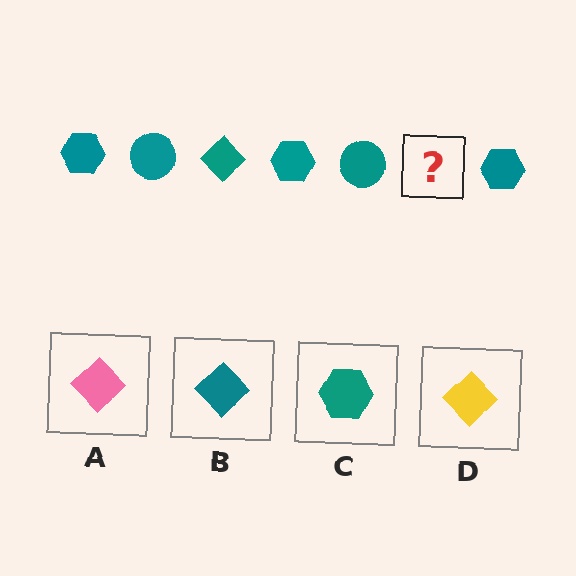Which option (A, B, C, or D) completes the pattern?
B.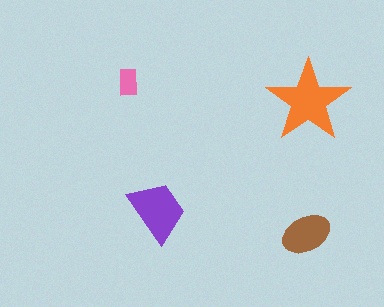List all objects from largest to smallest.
The orange star, the purple trapezoid, the brown ellipse, the pink rectangle.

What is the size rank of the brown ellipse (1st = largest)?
3rd.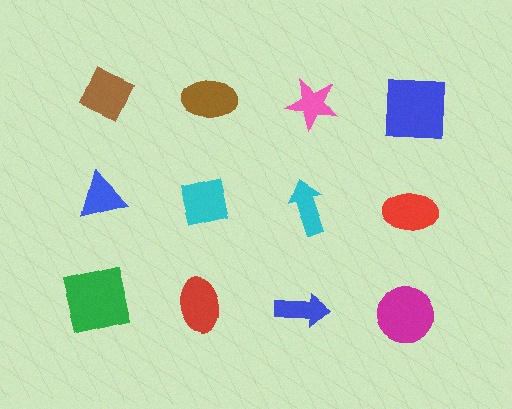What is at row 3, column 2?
A red ellipse.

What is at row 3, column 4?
A magenta circle.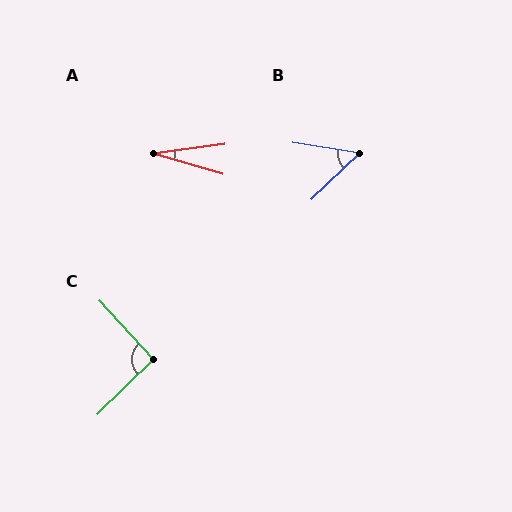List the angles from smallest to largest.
A (23°), B (53°), C (92°).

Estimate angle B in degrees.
Approximately 53 degrees.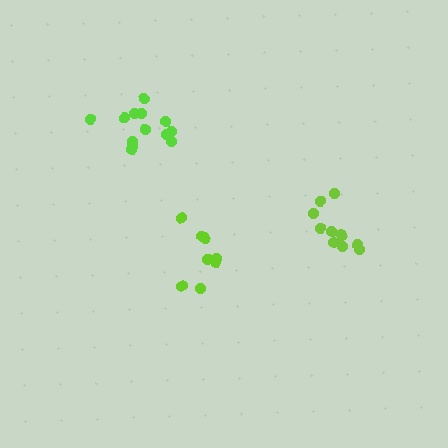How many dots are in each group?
Group 1: 8 dots, Group 2: 13 dots, Group 3: 10 dots (31 total).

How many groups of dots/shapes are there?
There are 3 groups.